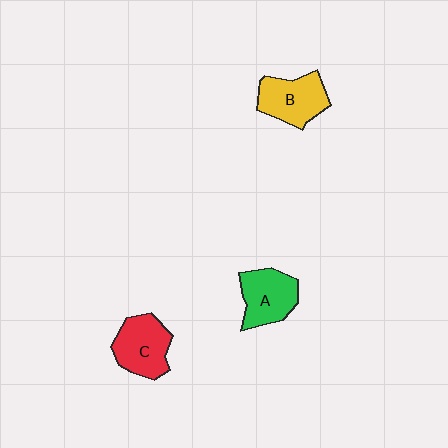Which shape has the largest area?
Shape C (red).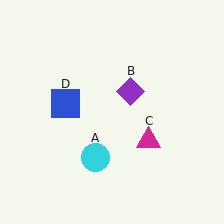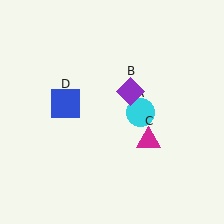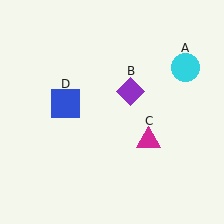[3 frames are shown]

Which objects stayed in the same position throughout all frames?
Purple diamond (object B) and magenta triangle (object C) and blue square (object D) remained stationary.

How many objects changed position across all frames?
1 object changed position: cyan circle (object A).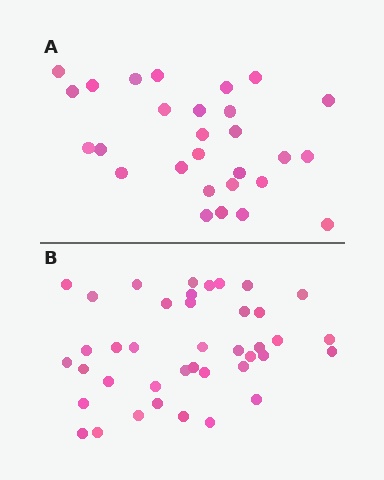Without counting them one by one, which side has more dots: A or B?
Region B (the bottom region) has more dots.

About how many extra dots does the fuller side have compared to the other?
Region B has roughly 12 or so more dots than region A.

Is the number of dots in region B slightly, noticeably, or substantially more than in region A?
Region B has noticeably more, but not dramatically so. The ratio is roughly 1.4 to 1.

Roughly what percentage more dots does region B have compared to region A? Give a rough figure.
About 45% more.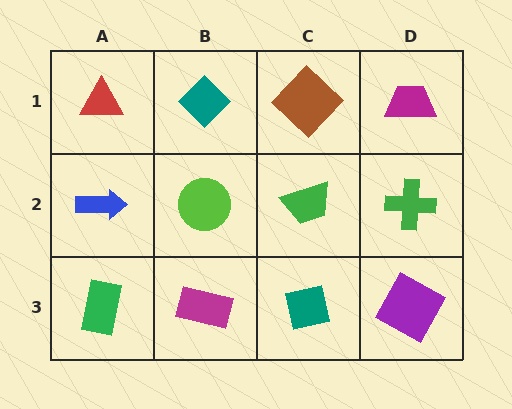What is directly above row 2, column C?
A brown diamond.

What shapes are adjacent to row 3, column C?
A green trapezoid (row 2, column C), a magenta rectangle (row 3, column B), a purple square (row 3, column D).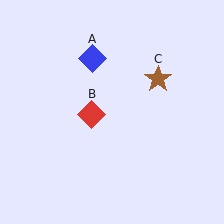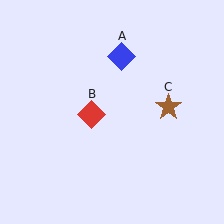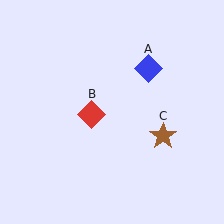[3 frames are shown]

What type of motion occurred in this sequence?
The blue diamond (object A), brown star (object C) rotated clockwise around the center of the scene.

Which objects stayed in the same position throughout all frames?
Red diamond (object B) remained stationary.